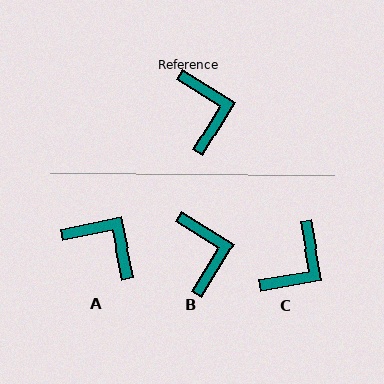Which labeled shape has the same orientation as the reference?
B.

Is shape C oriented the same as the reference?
No, it is off by about 49 degrees.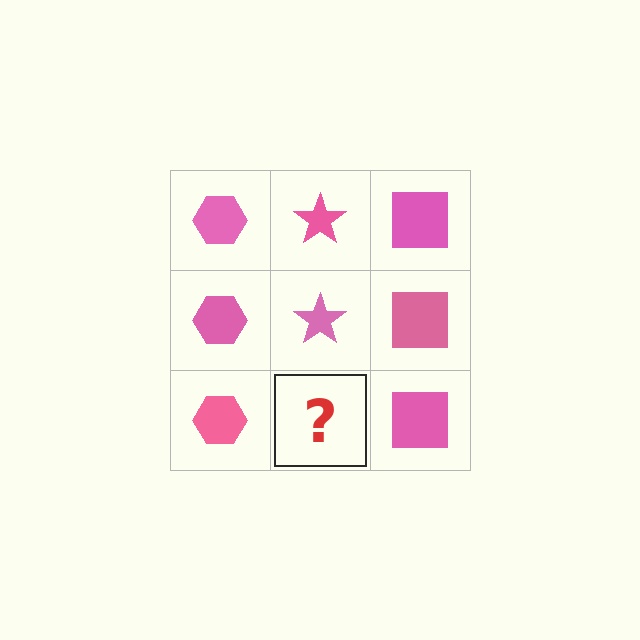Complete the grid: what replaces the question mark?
The question mark should be replaced with a pink star.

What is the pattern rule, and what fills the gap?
The rule is that each column has a consistent shape. The gap should be filled with a pink star.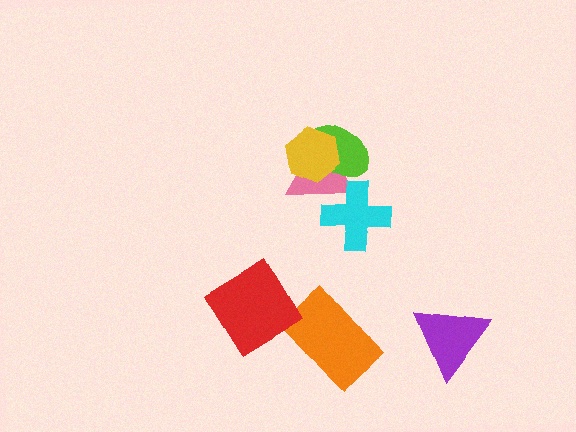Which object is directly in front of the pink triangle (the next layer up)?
The cyan cross is directly in front of the pink triangle.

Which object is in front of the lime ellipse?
The yellow hexagon is in front of the lime ellipse.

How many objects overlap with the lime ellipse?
2 objects overlap with the lime ellipse.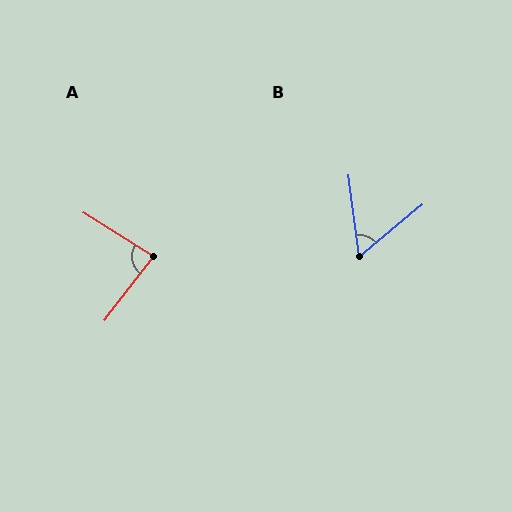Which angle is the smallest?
B, at approximately 58 degrees.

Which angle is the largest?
A, at approximately 85 degrees.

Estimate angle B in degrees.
Approximately 58 degrees.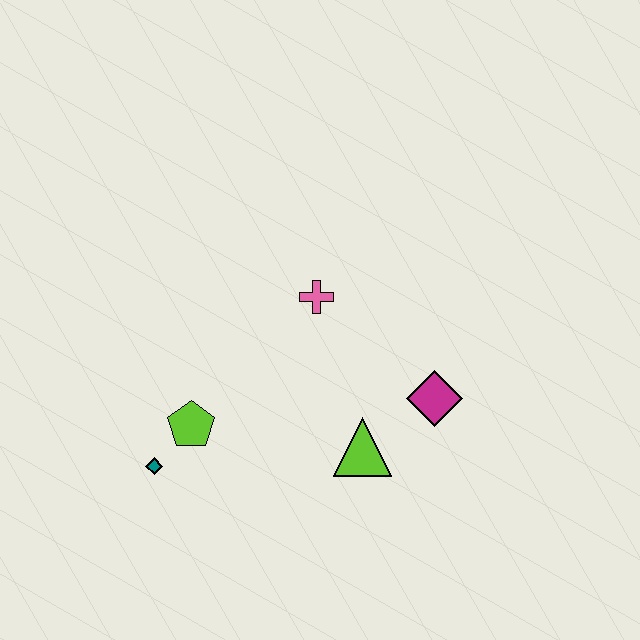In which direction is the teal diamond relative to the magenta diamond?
The teal diamond is to the left of the magenta diamond.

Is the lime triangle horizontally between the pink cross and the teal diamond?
No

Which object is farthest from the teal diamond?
The magenta diamond is farthest from the teal diamond.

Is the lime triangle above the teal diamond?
Yes